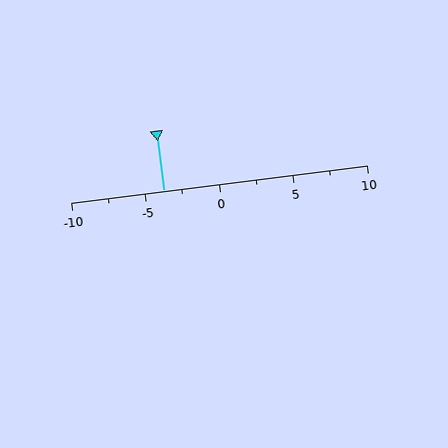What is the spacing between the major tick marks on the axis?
The major ticks are spaced 5 apart.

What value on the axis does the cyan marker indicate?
The marker indicates approximately -3.8.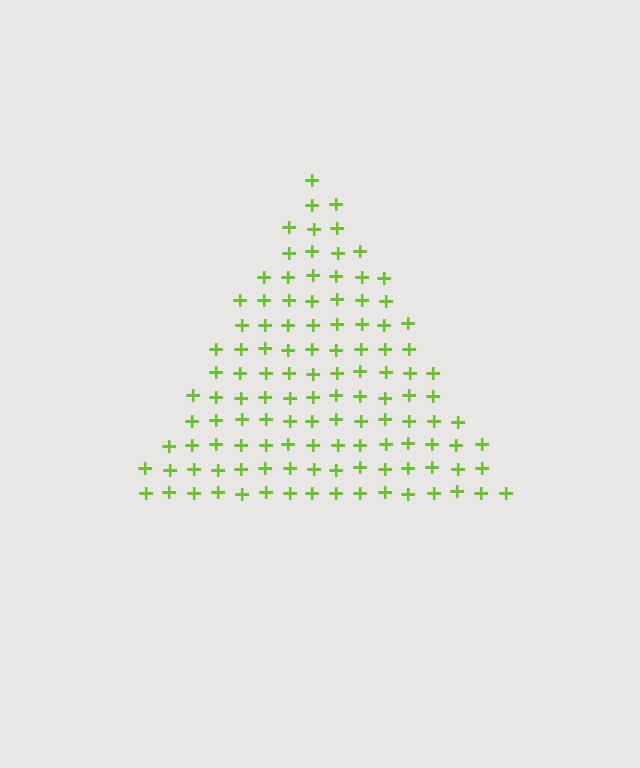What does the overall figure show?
The overall figure shows a triangle.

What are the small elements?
The small elements are plus signs.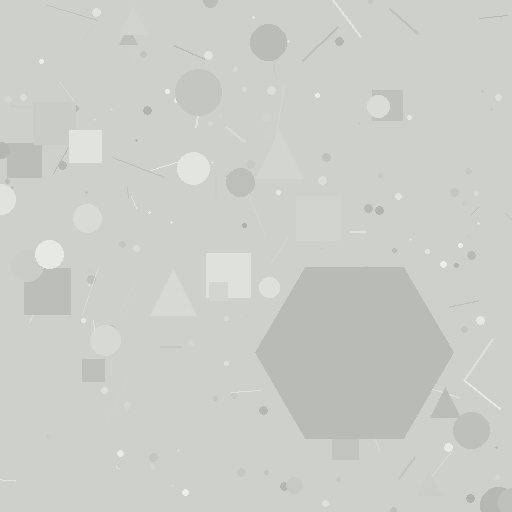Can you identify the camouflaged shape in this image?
The camouflaged shape is a hexagon.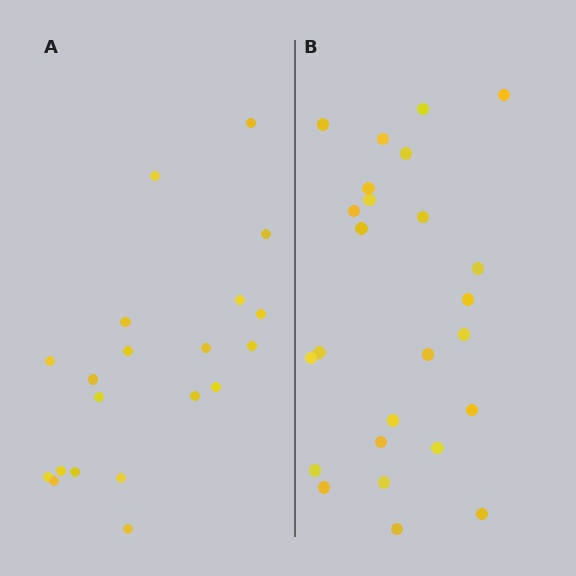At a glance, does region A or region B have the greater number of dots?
Region B (the right region) has more dots.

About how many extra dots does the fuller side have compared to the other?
Region B has about 5 more dots than region A.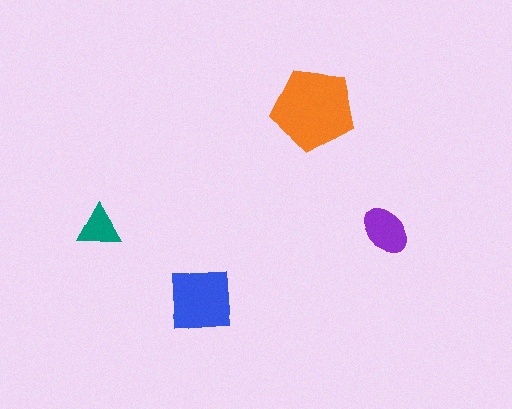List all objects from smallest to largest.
The teal triangle, the purple ellipse, the blue square, the orange pentagon.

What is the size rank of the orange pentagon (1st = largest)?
1st.